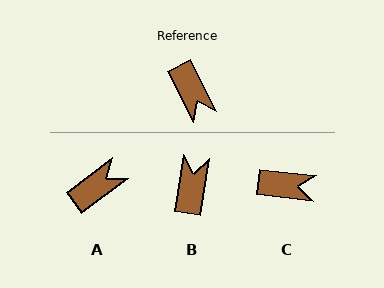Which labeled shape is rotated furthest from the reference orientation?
B, about 144 degrees away.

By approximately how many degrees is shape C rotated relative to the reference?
Approximately 57 degrees counter-clockwise.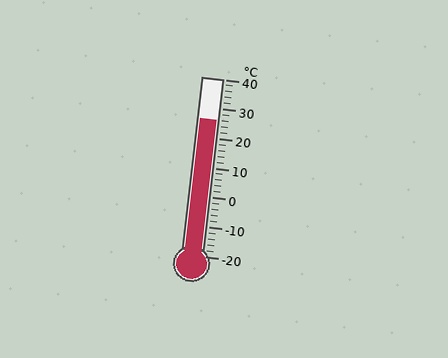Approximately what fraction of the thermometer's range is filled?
The thermometer is filled to approximately 75% of its range.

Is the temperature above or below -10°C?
The temperature is above -10°C.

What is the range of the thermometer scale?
The thermometer scale ranges from -20°C to 40°C.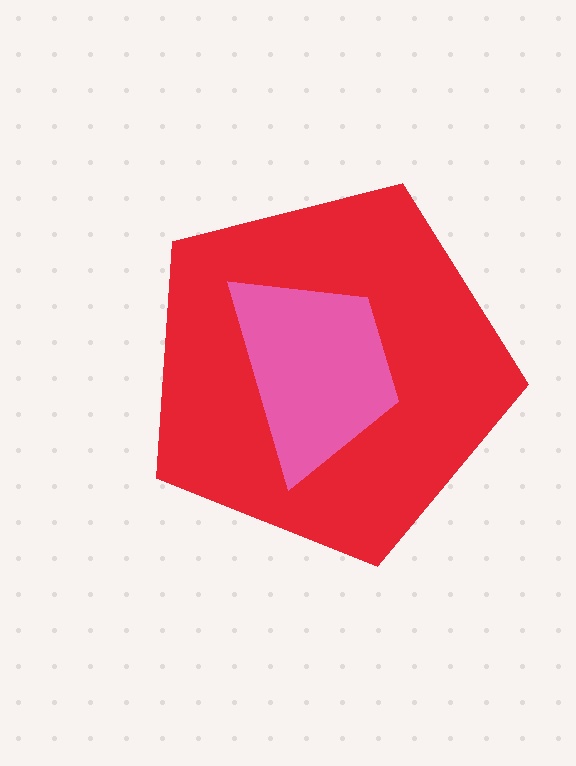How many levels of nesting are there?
2.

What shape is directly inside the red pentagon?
The pink trapezoid.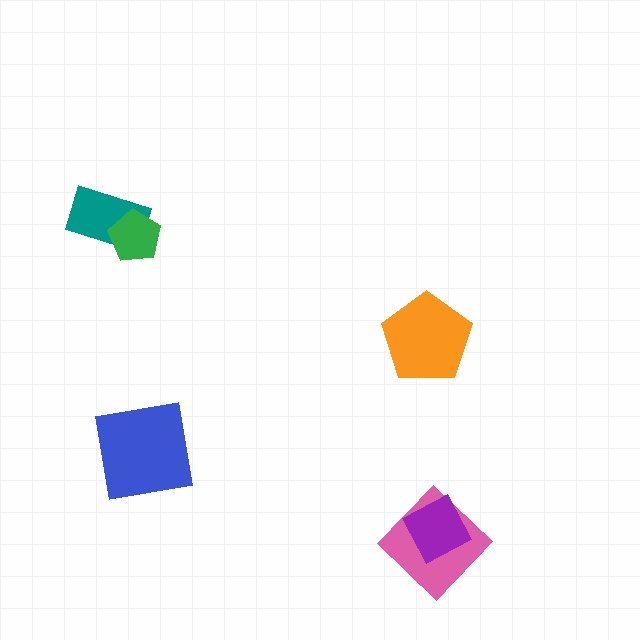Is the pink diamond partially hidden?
Yes, it is partially covered by another shape.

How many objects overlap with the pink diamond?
1 object overlaps with the pink diamond.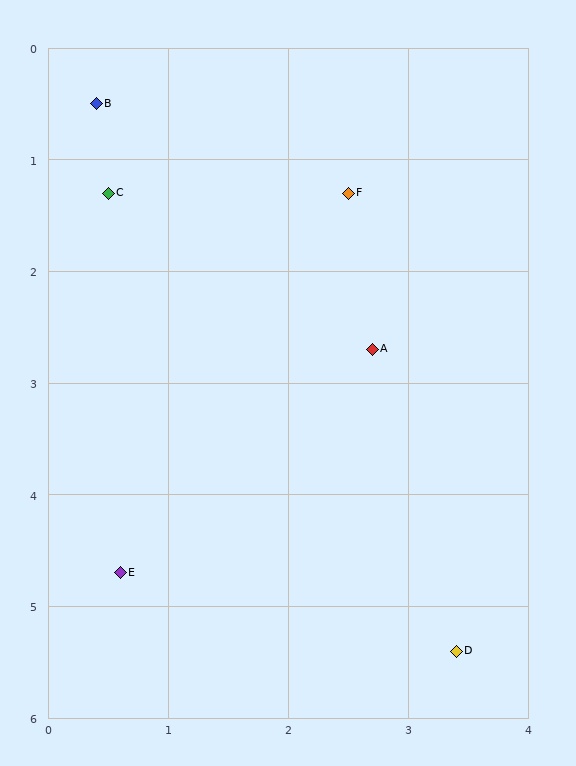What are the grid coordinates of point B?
Point B is at approximately (0.4, 0.5).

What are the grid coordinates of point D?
Point D is at approximately (3.4, 5.4).